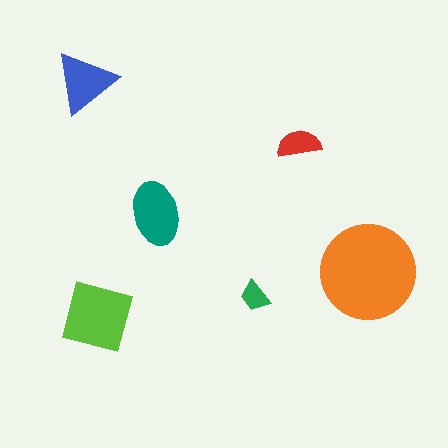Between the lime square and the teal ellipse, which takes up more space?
The lime square.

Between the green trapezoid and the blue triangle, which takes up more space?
The blue triangle.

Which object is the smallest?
The green trapezoid.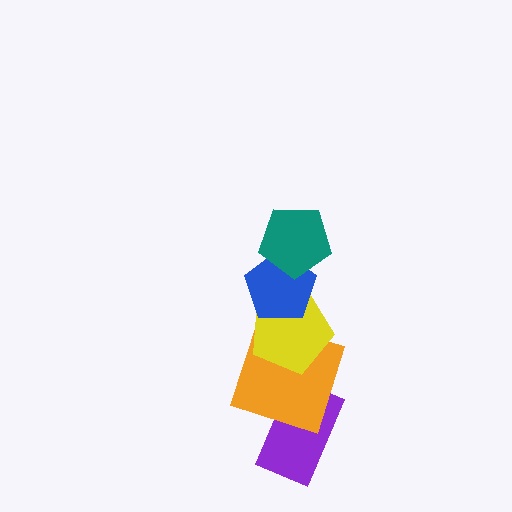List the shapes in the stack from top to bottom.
From top to bottom: the teal pentagon, the blue pentagon, the yellow pentagon, the orange square, the purple rectangle.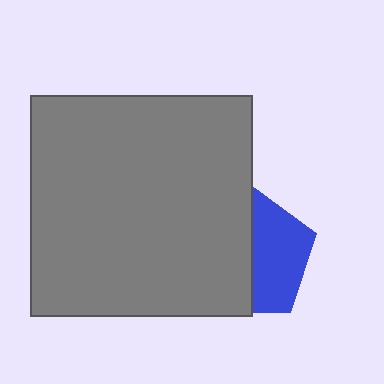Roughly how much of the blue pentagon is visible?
A small part of it is visible (roughly 45%).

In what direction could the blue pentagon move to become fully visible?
The blue pentagon could move right. That would shift it out from behind the gray square entirely.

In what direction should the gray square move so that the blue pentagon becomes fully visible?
The gray square should move left. That is the shortest direction to clear the overlap and leave the blue pentagon fully visible.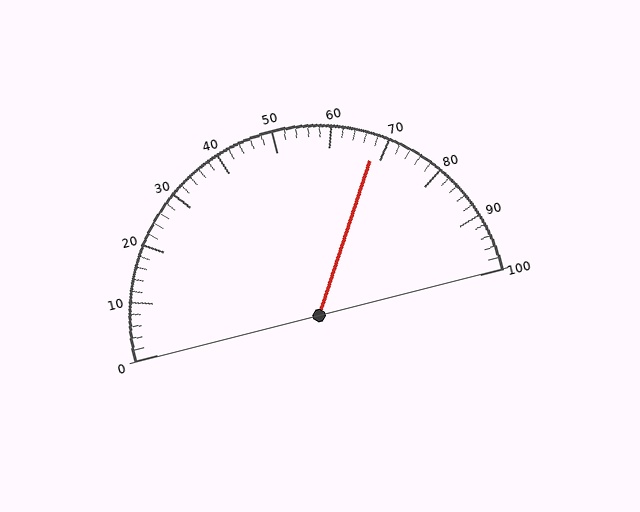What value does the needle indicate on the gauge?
The needle indicates approximately 68.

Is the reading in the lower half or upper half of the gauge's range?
The reading is in the upper half of the range (0 to 100).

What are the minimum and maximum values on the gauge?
The gauge ranges from 0 to 100.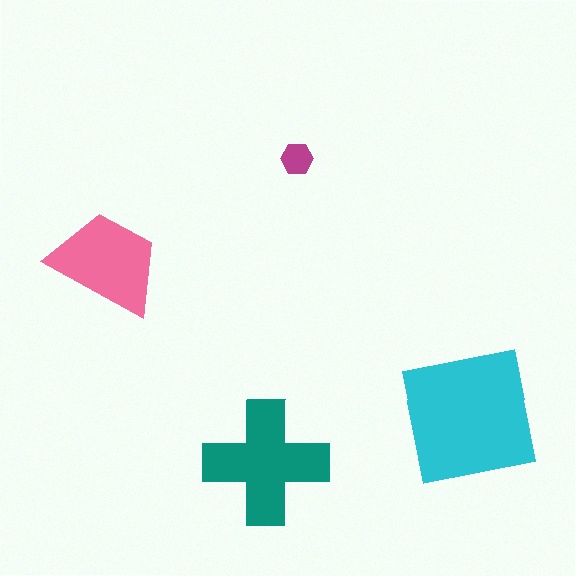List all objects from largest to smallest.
The cyan square, the teal cross, the pink trapezoid, the magenta hexagon.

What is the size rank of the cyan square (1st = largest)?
1st.